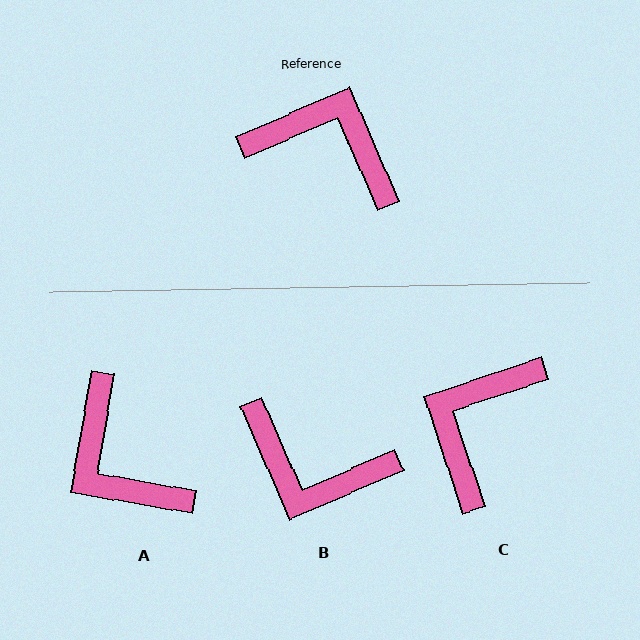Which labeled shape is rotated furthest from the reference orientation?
B, about 180 degrees away.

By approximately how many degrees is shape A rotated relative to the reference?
Approximately 147 degrees counter-clockwise.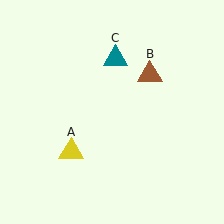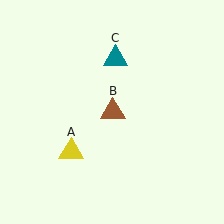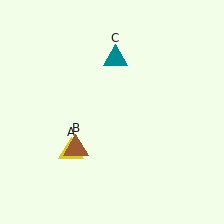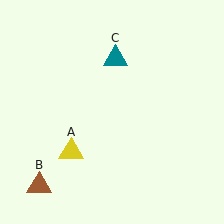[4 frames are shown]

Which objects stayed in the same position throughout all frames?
Yellow triangle (object A) and teal triangle (object C) remained stationary.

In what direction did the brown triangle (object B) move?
The brown triangle (object B) moved down and to the left.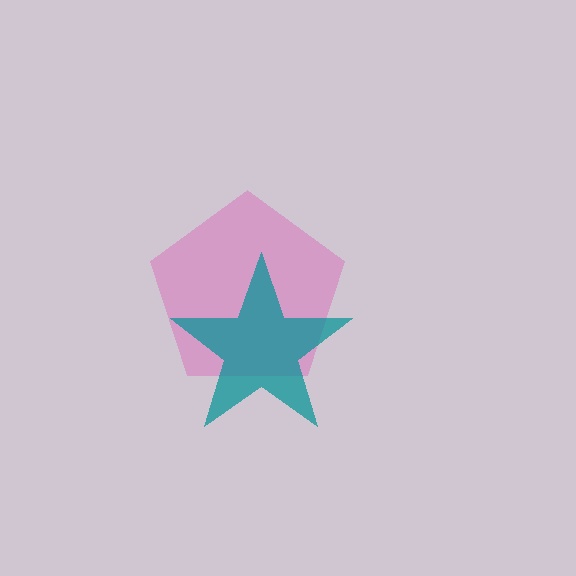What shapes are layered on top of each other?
The layered shapes are: a pink pentagon, a teal star.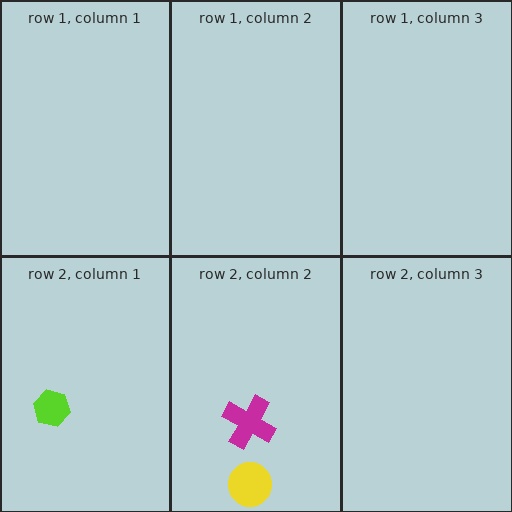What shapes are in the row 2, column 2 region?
The magenta cross, the yellow circle.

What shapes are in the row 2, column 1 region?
The lime hexagon.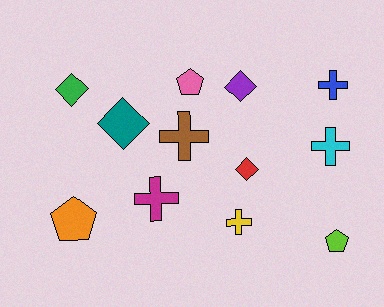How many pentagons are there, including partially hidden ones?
There are 3 pentagons.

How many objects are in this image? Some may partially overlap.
There are 12 objects.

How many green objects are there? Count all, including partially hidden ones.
There is 1 green object.